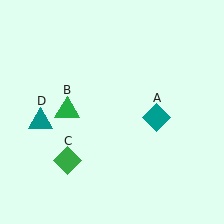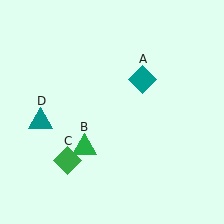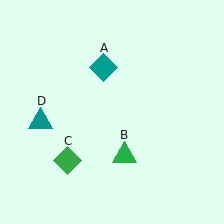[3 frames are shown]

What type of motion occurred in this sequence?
The teal diamond (object A), green triangle (object B) rotated counterclockwise around the center of the scene.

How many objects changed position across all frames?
2 objects changed position: teal diamond (object A), green triangle (object B).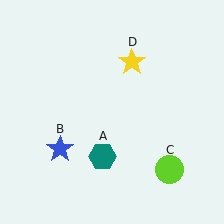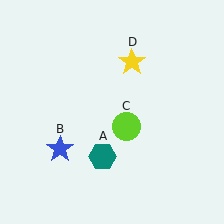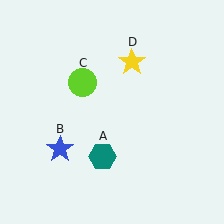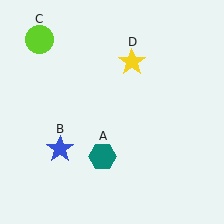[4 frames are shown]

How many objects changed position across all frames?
1 object changed position: lime circle (object C).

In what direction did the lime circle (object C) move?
The lime circle (object C) moved up and to the left.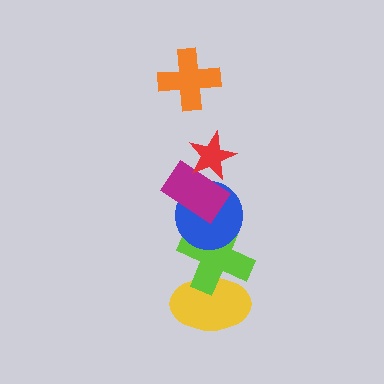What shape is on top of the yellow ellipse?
The lime cross is on top of the yellow ellipse.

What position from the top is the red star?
The red star is 2nd from the top.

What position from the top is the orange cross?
The orange cross is 1st from the top.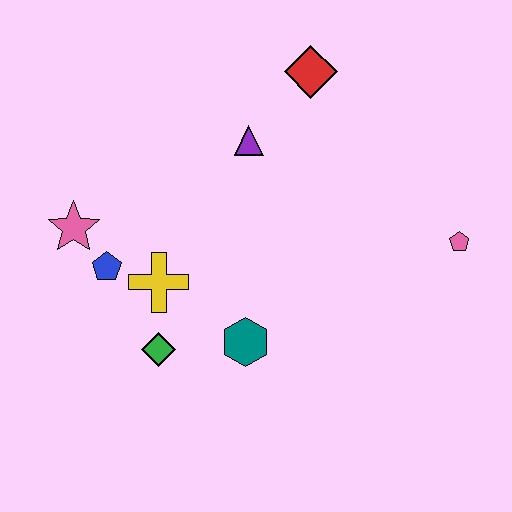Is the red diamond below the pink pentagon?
No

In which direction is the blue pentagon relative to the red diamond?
The blue pentagon is to the left of the red diamond.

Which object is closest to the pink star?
The blue pentagon is closest to the pink star.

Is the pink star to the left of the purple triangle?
Yes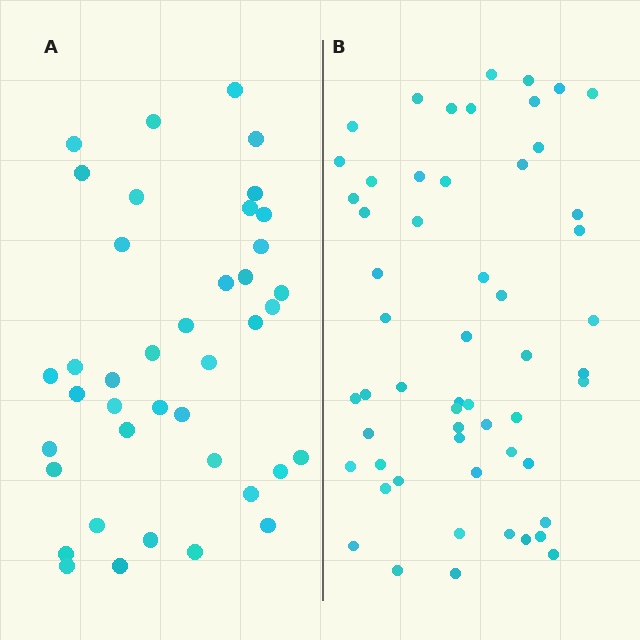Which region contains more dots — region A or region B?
Region B (the right region) has more dots.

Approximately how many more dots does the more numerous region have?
Region B has approximately 15 more dots than region A.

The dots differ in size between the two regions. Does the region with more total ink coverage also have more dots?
No. Region A has more total ink coverage because its dots are larger, but region B actually contains more individual dots. Total area can be misleading — the number of items is what matters here.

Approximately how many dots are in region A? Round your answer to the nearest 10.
About 40 dots.